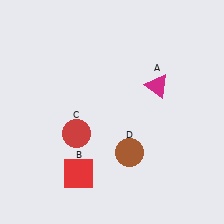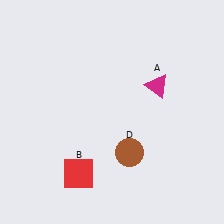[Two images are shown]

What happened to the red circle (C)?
The red circle (C) was removed in Image 2. It was in the bottom-left area of Image 1.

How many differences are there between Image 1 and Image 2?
There is 1 difference between the two images.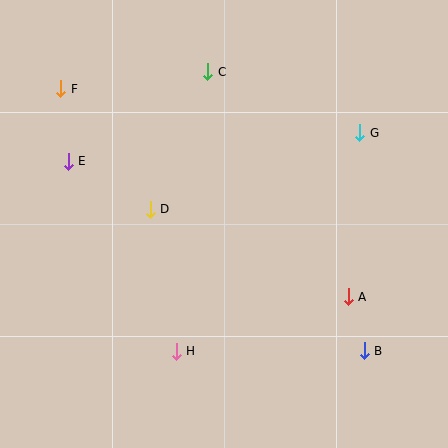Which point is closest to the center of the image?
Point D at (150, 209) is closest to the center.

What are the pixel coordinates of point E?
Point E is at (68, 162).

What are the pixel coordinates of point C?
Point C is at (208, 72).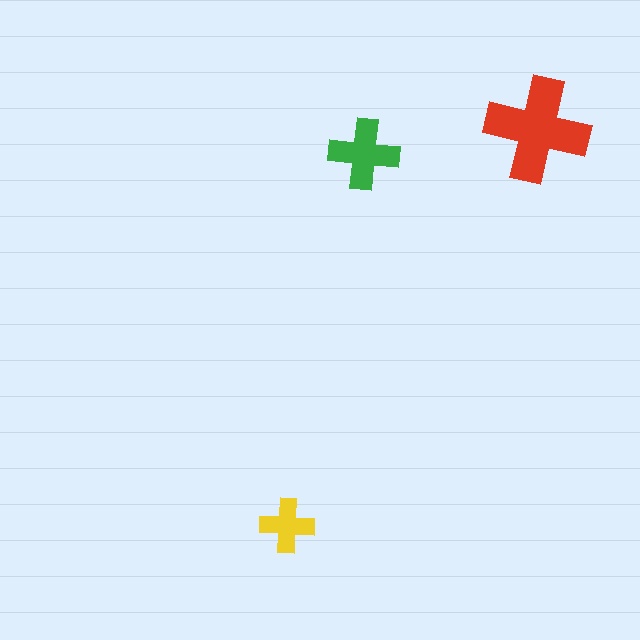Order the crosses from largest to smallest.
the red one, the green one, the yellow one.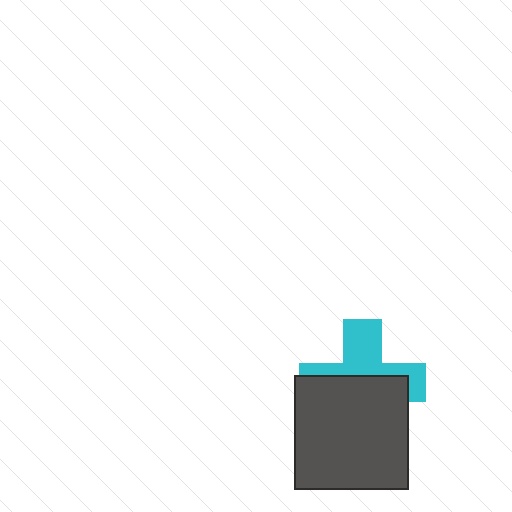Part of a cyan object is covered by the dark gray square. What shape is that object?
It is a cross.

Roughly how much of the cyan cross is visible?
A small part of it is visible (roughly 44%).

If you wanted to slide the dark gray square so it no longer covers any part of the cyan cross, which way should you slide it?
Slide it down — that is the most direct way to separate the two shapes.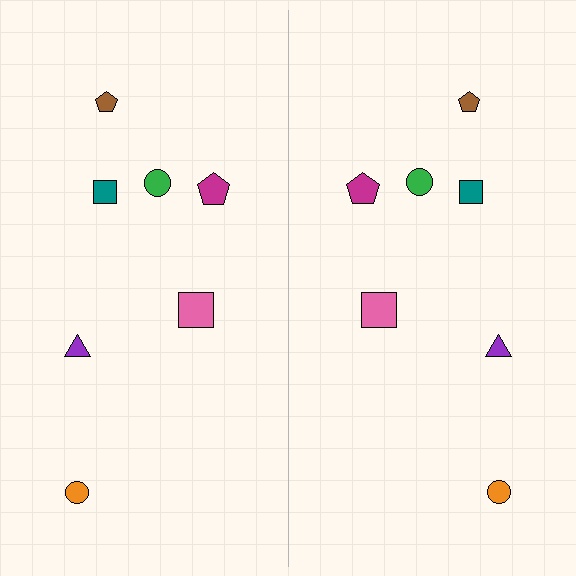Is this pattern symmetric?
Yes, this pattern has bilateral (reflection) symmetry.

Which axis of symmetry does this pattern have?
The pattern has a vertical axis of symmetry running through the center of the image.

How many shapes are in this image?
There are 14 shapes in this image.